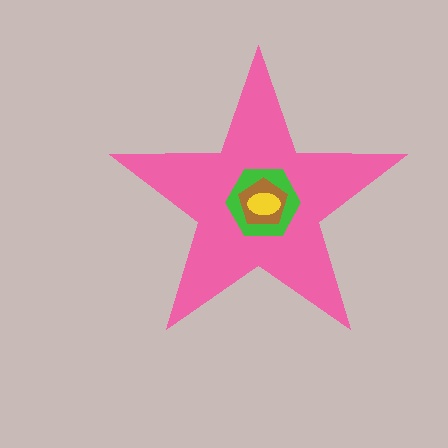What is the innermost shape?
The yellow ellipse.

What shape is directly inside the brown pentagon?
The yellow ellipse.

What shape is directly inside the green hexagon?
The brown pentagon.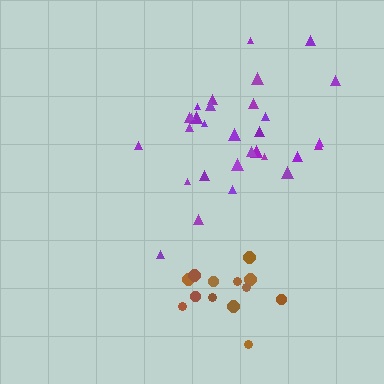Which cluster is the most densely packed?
Brown.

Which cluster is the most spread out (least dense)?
Purple.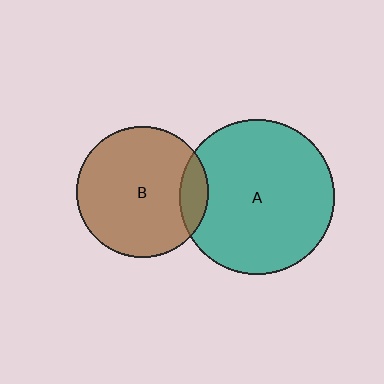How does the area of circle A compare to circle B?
Approximately 1.4 times.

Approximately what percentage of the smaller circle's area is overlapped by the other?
Approximately 15%.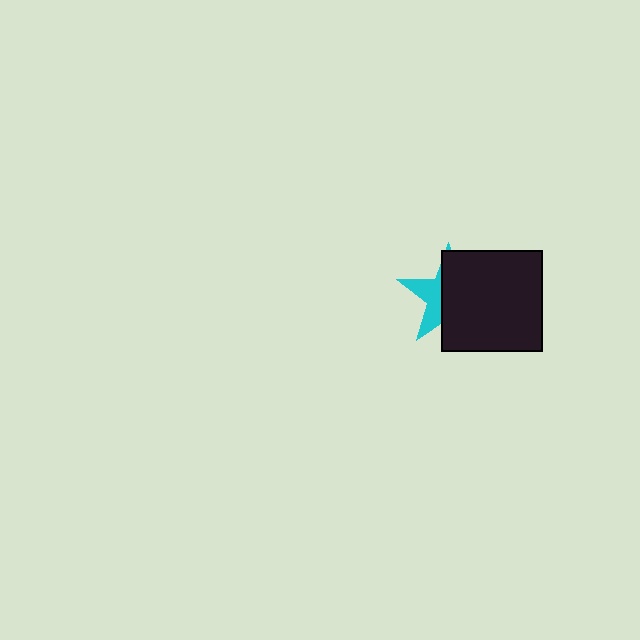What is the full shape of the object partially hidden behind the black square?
The partially hidden object is a cyan star.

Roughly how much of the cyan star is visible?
A small part of it is visible (roughly 38%).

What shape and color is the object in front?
The object in front is a black square.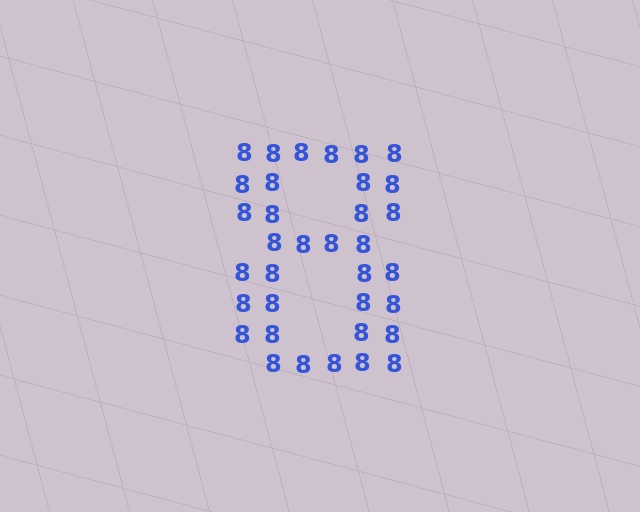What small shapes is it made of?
It is made of small digit 8's.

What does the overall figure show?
The overall figure shows the digit 8.